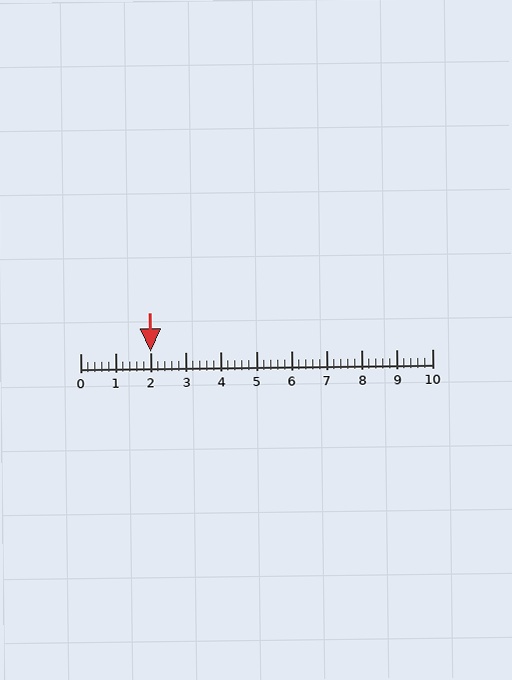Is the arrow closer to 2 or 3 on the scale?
The arrow is closer to 2.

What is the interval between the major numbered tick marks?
The major tick marks are spaced 1 units apart.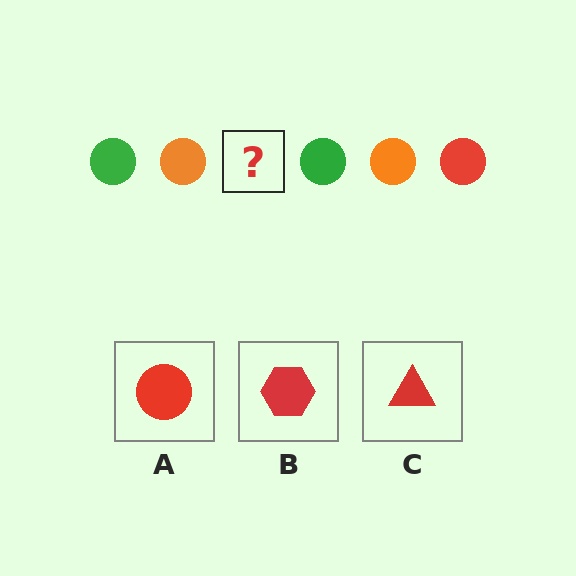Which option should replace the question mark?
Option A.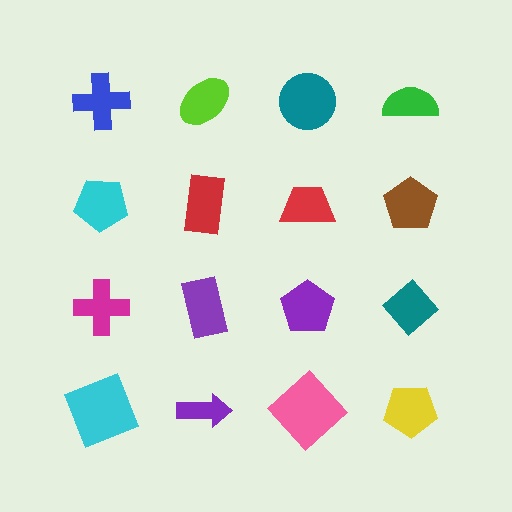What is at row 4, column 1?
A cyan square.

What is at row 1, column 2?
A lime ellipse.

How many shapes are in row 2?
4 shapes.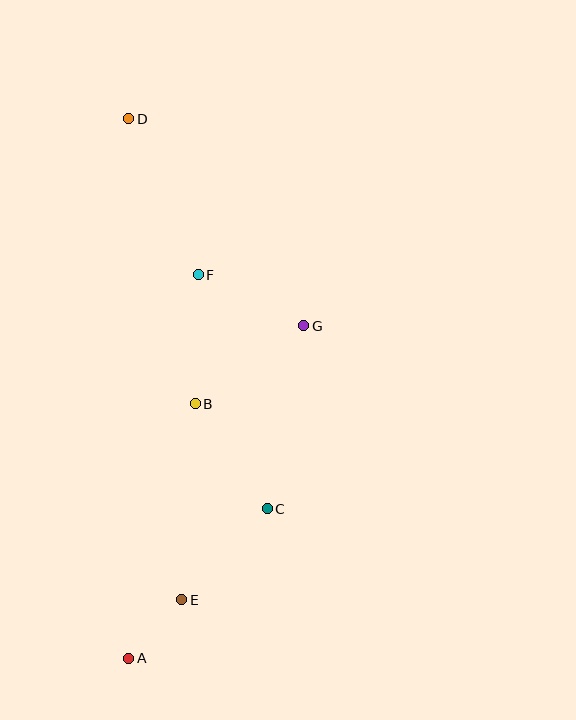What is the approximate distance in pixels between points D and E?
The distance between D and E is approximately 484 pixels.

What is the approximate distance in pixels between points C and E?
The distance between C and E is approximately 125 pixels.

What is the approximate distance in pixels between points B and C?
The distance between B and C is approximately 127 pixels.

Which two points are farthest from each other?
Points A and D are farthest from each other.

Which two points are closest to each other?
Points A and E are closest to each other.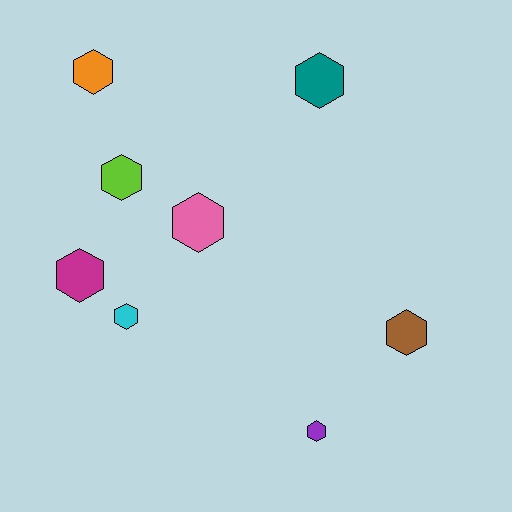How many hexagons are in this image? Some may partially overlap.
There are 8 hexagons.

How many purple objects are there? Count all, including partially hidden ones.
There is 1 purple object.